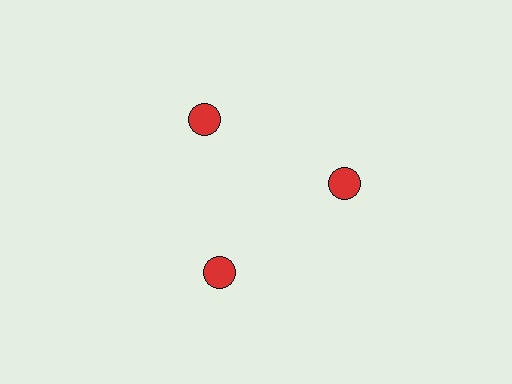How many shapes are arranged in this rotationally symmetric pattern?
There are 3 shapes, arranged in 3 groups of 1.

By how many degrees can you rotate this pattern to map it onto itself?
The pattern maps onto itself every 120 degrees of rotation.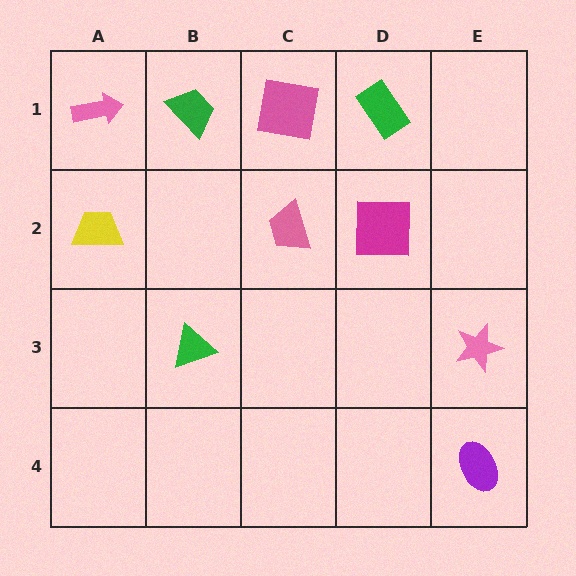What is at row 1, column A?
A pink arrow.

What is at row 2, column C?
A pink trapezoid.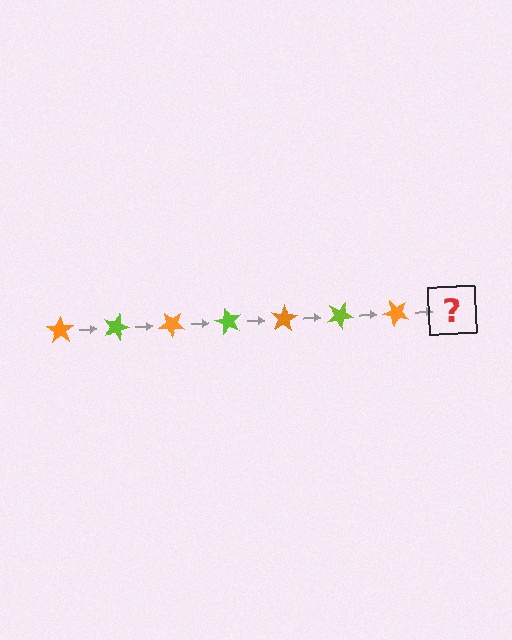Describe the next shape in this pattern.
It should be a lime star, rotated 140 degrees from the start.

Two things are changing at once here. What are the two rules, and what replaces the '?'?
The two rules are that it rotates 20 degrees each step and the color cycles through orange and lime. The '?' should be a lime star, rotated 140 degrees from the start.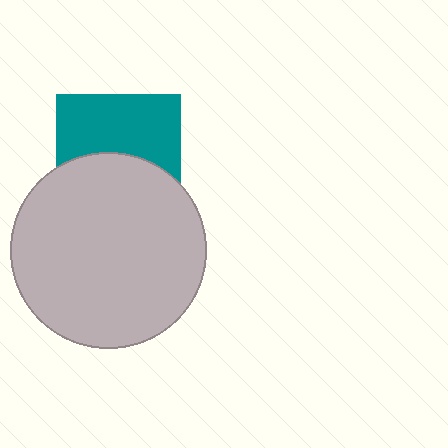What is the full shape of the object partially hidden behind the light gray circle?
The partially hidden object is a teal square.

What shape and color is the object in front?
The object in front is a light gray circle.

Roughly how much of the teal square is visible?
About half of it is visible (roughly 53%).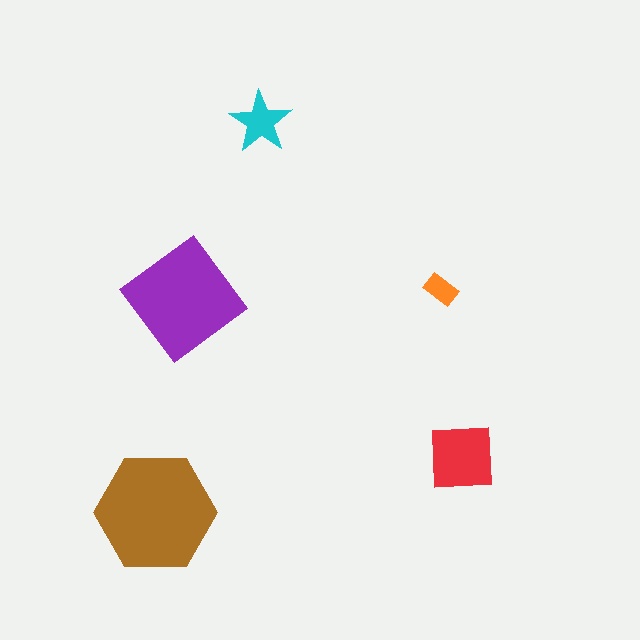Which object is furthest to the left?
The brown hexagon is leftmost.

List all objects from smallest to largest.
The orange rectangle, the cyan star, the red square, the purple diamond, the brown hexagon.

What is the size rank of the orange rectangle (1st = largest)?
5th.